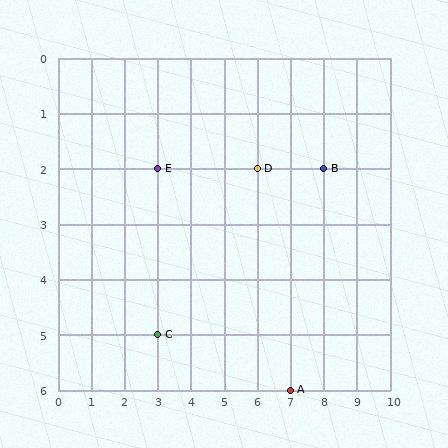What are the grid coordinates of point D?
Point D is at grid coordinates (6, 2).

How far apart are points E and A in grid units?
Points E and A are 4 columns and 4 rows apart (about 5.7 grid units diagonally).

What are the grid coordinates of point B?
Point B is at grid coordinates (8, 2).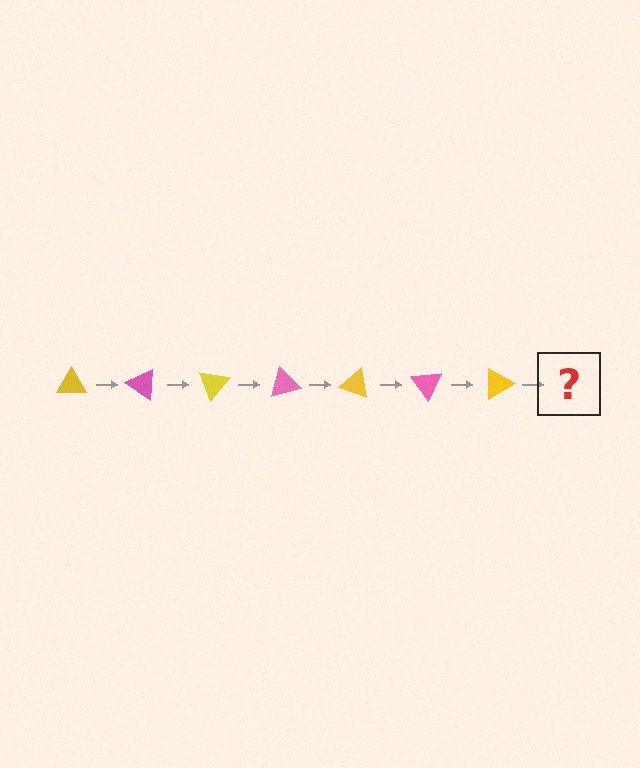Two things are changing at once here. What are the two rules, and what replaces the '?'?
The two rules are that it rotates 35 degrees each step and the color cycles through yellow and pink. The '?' should be a pink triangle, rotated 245 degrees from the start.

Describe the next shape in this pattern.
It should be a pink triangle, rotated 245 degrees from the start.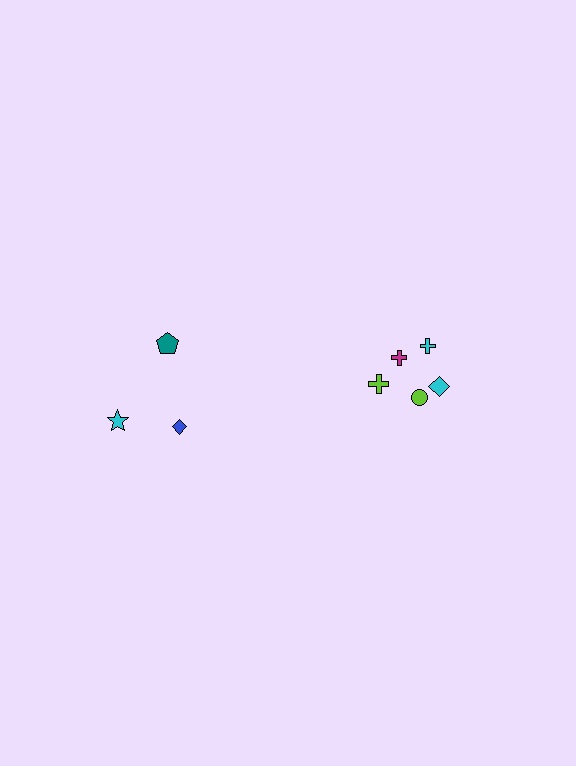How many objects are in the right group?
There are 5 objects.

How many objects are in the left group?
There are 3 objects.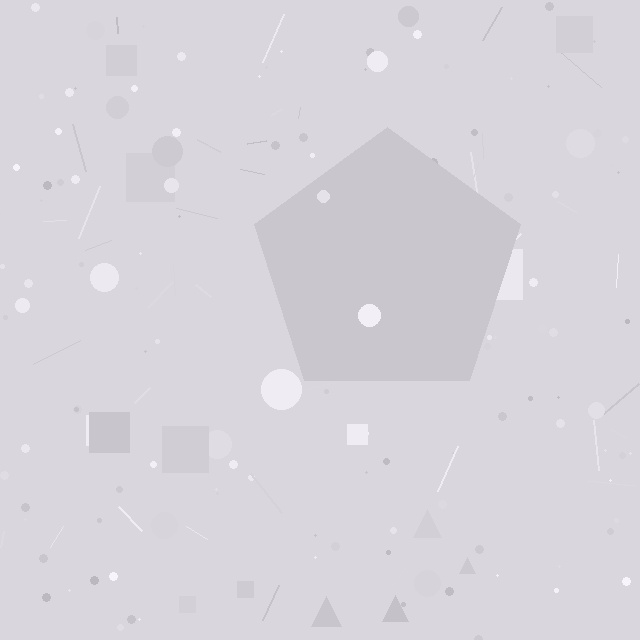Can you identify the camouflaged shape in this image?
The camouflaged shape is a pentagon.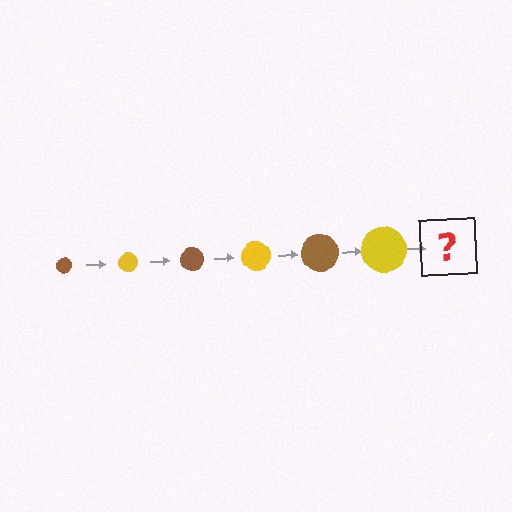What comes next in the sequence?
The next element should be a brown circle, larger than the previous one.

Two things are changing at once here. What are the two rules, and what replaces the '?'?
The two rules are that the circle grows larger each step and the color cycles through brown and yellow. The '?' should be a brown circle, larger than the previous one.